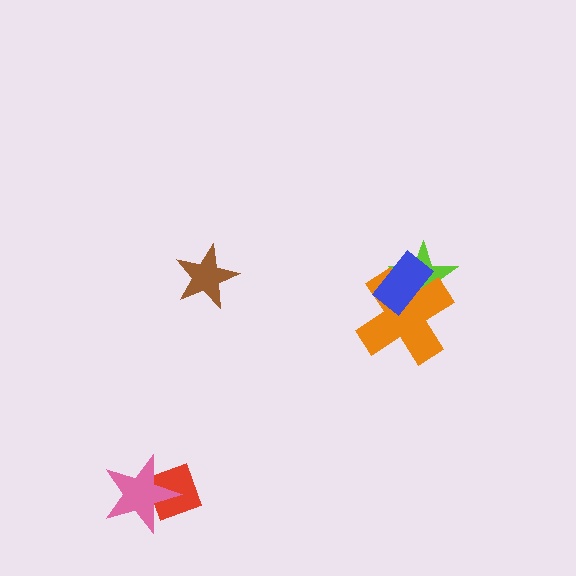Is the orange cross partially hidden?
Yes, it is partially covered by another shape.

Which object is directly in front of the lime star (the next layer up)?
The orange cross is directly in front of the lime star.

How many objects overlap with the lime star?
2 objects overlap with the lime star.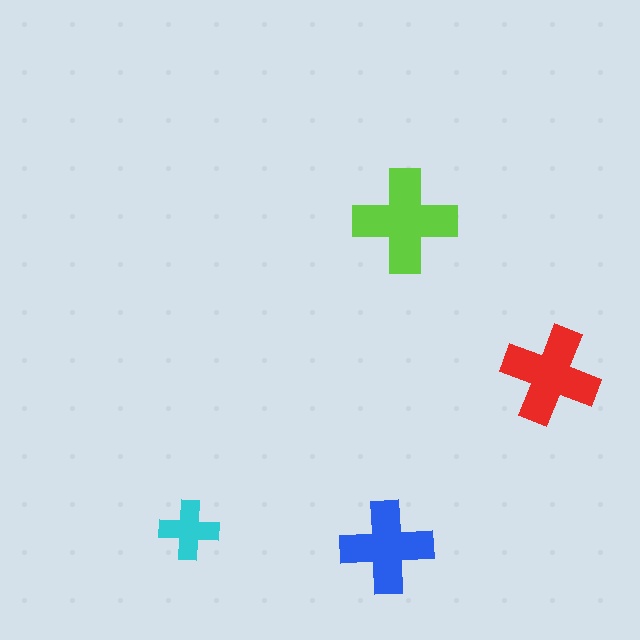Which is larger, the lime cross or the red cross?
The lime one.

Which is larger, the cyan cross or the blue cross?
The blue one.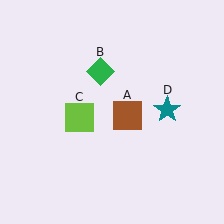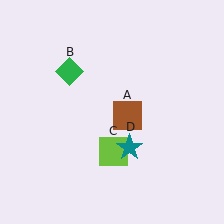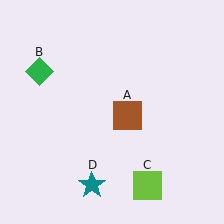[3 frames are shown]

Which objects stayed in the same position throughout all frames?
Brown square (object A) remained stationary.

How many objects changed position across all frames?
3 objects changed position: green diamond (object B), lime square (object C), teal star (object D).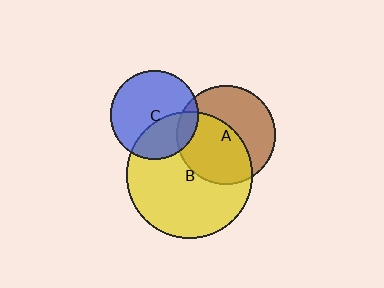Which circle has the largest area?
Circle B (yellow).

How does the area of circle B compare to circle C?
Approximately 2.0 times.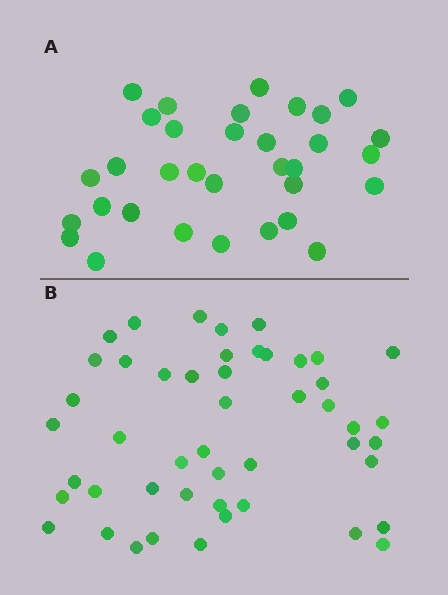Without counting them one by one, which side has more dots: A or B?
Region B (the bottom region) has more dots.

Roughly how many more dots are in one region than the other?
Region B has approximately 15 more dots than region A.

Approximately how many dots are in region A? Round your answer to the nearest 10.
About 30 dots. (The exact count is 33, which rounds to 30.)